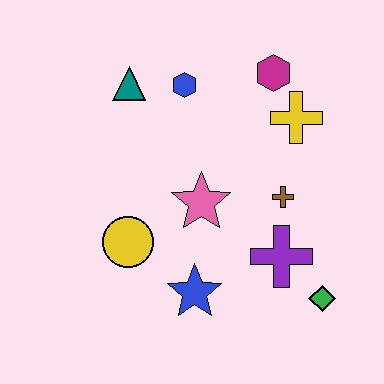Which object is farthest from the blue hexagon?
The green diamond is farthest from the blue hexagon.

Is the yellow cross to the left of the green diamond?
Yes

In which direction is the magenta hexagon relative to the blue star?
The magenta hexagon is above the blue star.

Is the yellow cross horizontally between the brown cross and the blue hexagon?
No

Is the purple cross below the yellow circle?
Yes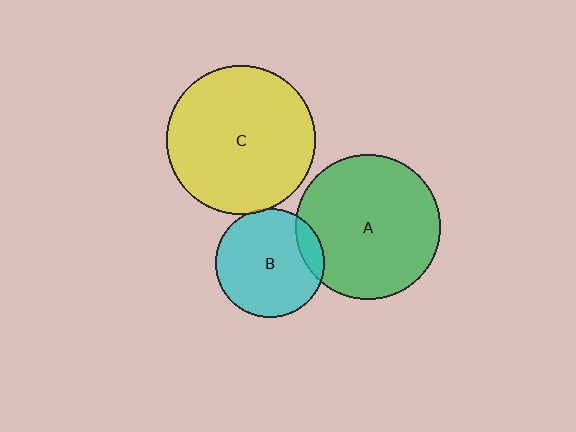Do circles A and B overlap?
Yes.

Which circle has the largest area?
Circle C (yellow).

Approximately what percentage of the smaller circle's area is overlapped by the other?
Approximately 10%.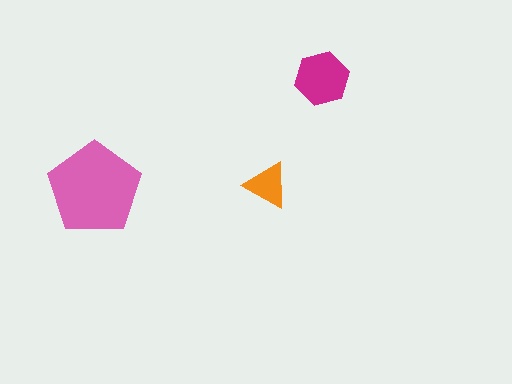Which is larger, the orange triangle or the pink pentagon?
The pink pentagon.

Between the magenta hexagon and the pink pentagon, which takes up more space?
The pink pentagon.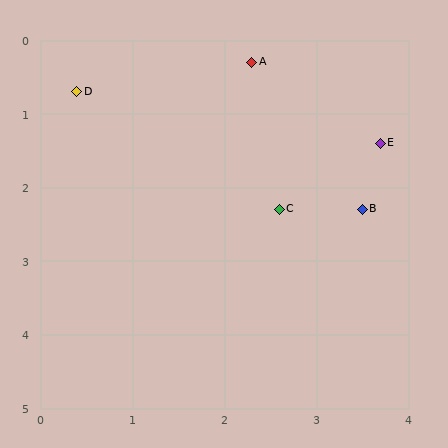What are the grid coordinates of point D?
Point D is at approximately (0.4, 0.7).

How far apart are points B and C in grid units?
Points B and C are about 0.9 grid units apart.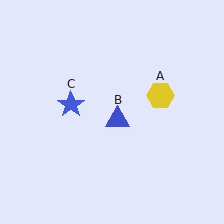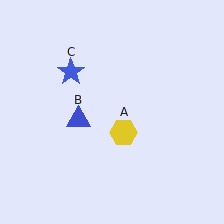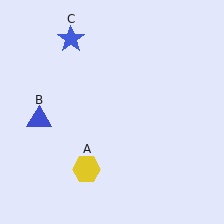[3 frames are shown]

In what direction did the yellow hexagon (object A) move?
The yellow hexagon (object A) moved down and to the left.